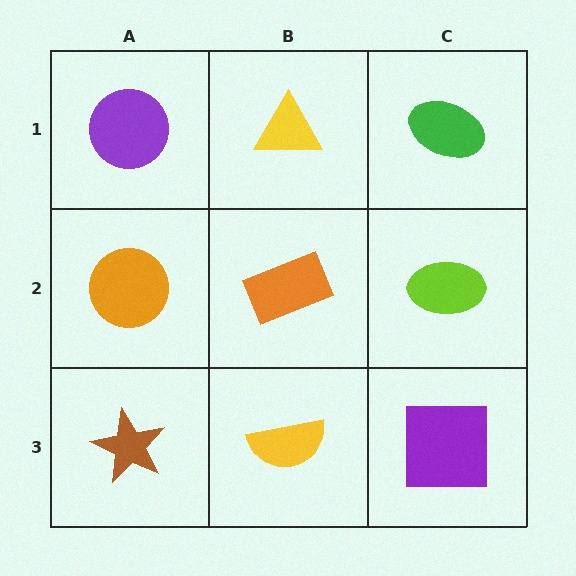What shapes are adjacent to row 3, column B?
An orange rectangle (row 2, column B), a brown star (row 3, column A), a purple square (row 3, column C).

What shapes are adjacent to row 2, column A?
A purple circle (row 1, column A), a brown star (row 3, column A), an orange rectangle (row 2, column B).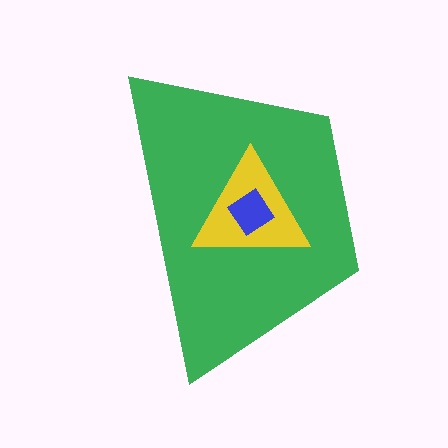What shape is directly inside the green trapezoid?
The yellow triangle.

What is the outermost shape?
The green trapezoid.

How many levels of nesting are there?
3.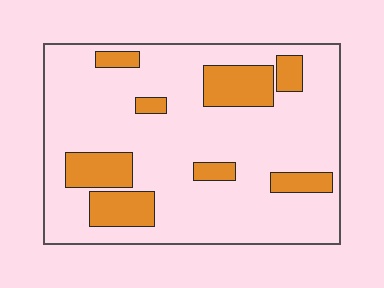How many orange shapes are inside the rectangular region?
8.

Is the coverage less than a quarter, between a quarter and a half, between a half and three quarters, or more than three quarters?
Less than a quarter.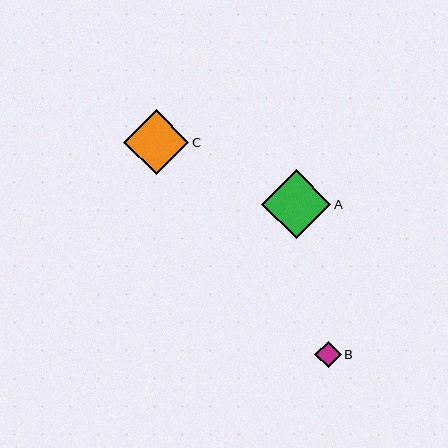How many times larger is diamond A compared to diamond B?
Diamond A is approximately 2.6 times the size of diamond B.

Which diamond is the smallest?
Diamond B is the smallest with a size of approximately 26 pixels.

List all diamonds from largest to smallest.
From largest to smallest: A, C, B.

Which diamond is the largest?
Diamond A is the largest with a size of approximately 69 pixels.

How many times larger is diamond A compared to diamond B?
Diamond A is approximately 2.6 times the size of diamond B.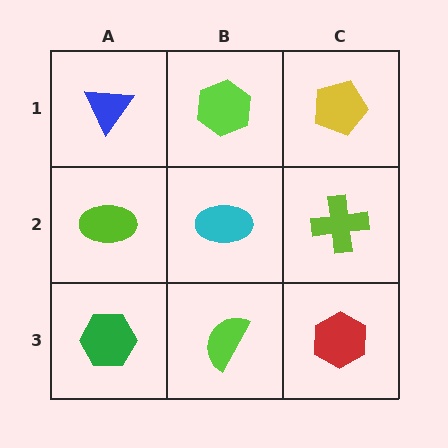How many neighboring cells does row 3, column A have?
2.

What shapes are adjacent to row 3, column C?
A lime cross (row 2, column C), a lime semicircle (row 3, column B).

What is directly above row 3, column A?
A lime ellipse.